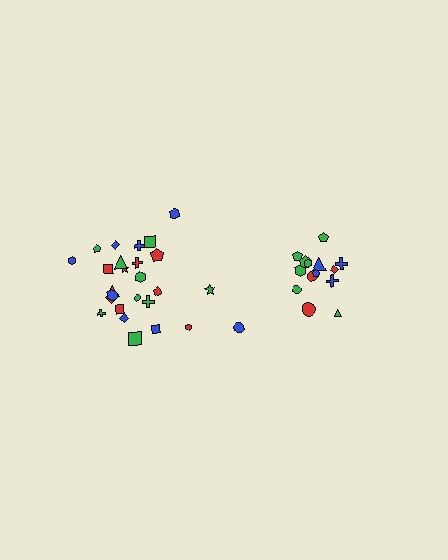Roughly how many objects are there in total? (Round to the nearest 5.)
Roughly 40 objects in total.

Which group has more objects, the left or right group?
The left group.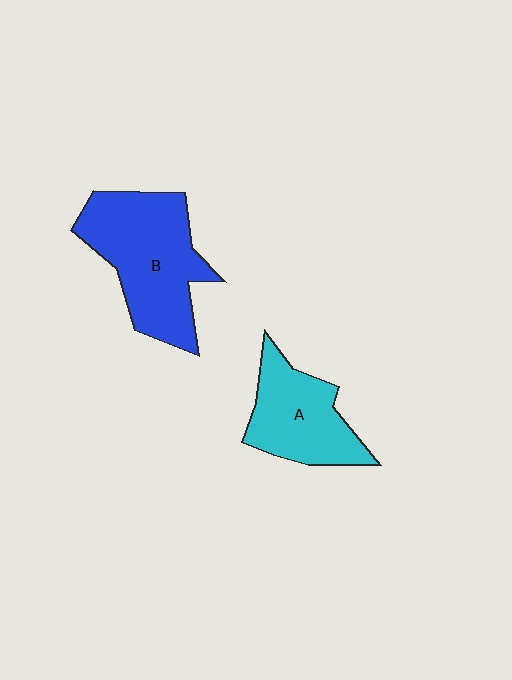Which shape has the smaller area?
Shape A (cyan).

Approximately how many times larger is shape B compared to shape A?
Approximately 1.5 times.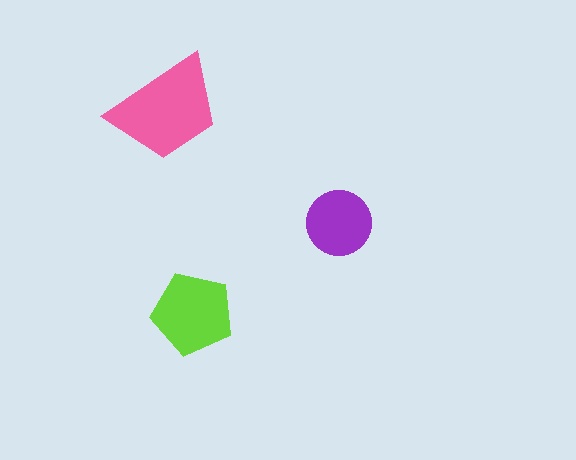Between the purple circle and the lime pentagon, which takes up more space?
The lime pentagon.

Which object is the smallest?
The purple circle.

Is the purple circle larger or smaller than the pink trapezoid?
Smaller.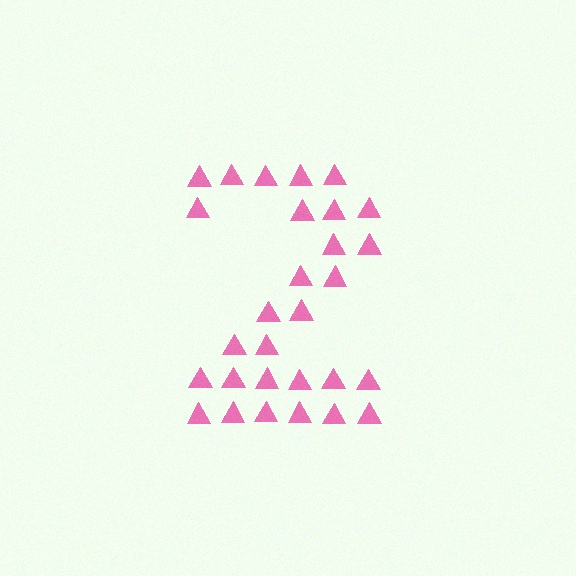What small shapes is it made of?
It is made of small triangles.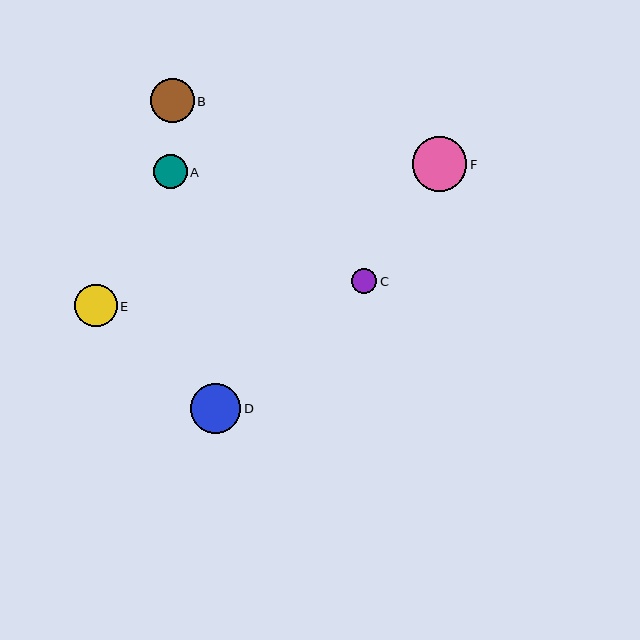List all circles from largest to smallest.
From largest to smallest: F, D, B, E, A, C.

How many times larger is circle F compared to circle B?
Circle F is approximately 1.2 times the size of circle B.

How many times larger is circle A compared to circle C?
Circle A is approximately 1.4 times the size of circle C.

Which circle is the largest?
Circle F is the largest with a size of approximately 54 pixels.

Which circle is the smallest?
Circle C is the smallest with a size of approximately 25 pixels.